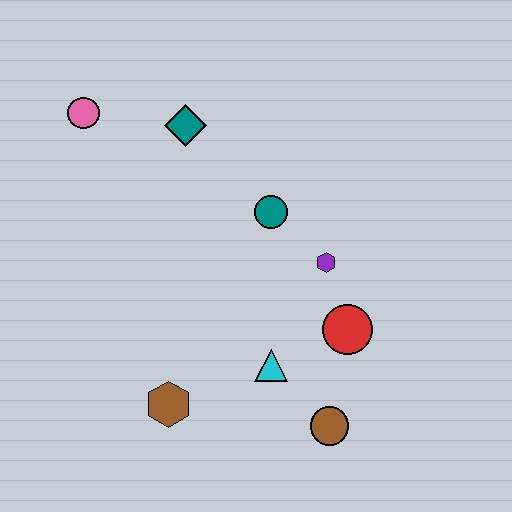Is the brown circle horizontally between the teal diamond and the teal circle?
No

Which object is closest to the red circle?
The purple hexagon is closest to the red circle.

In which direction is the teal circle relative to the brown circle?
The teal circle is above the brown circle.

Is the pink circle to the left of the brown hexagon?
Yes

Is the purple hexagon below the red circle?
No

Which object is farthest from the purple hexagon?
The pink circle is farthest from the purple hexagon.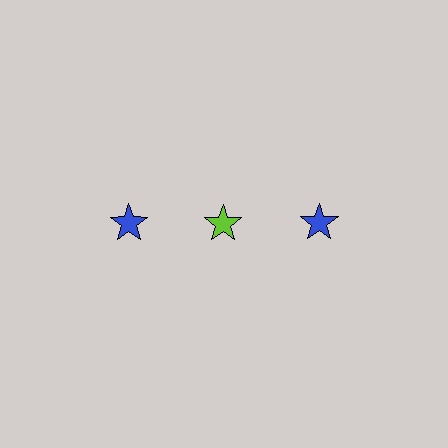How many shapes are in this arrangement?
There are 3 shapes arranged in a grid pattern.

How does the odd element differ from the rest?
It has a different color: lime instead of blue.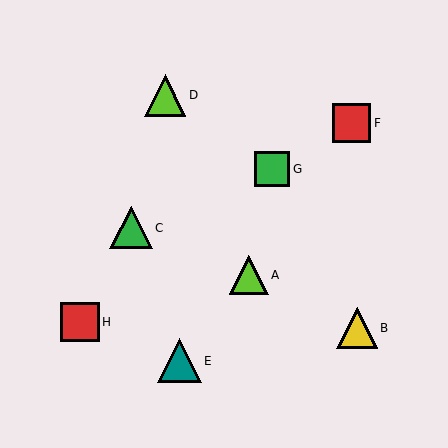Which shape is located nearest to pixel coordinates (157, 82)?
The lime triangle (labeled D) at (165, 95) is nearest to that location.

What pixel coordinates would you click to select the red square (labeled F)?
Click at (352, 123) to select the red square F.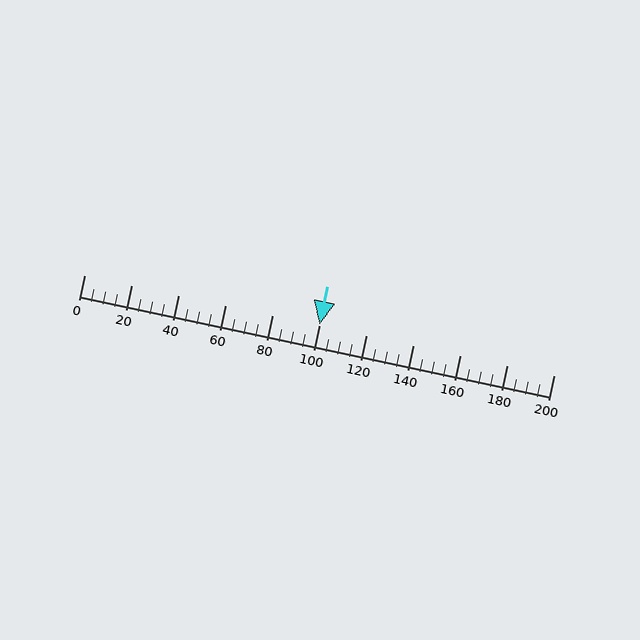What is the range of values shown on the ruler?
The ruler shows values from 0 to 200.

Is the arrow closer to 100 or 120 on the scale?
The arrow is closer to 100.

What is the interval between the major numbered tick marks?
The major tick marks are spaced 20 units apart.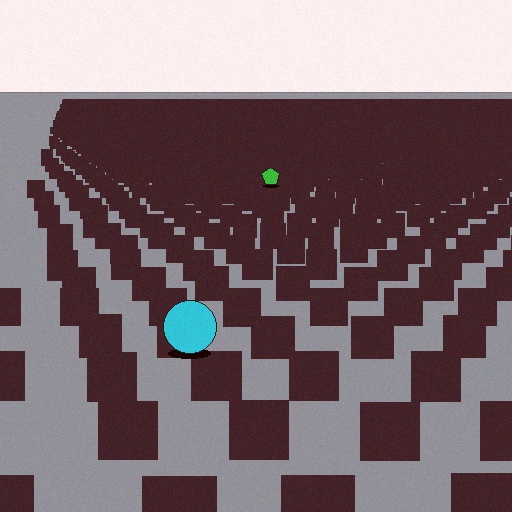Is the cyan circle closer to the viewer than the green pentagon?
Yes. The cyan circle is closer — you can tell from the texture gradient: the ground texture is coarser near it.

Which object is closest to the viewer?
The cyan circle is closest. The texture marks near it are larger and more spread out.